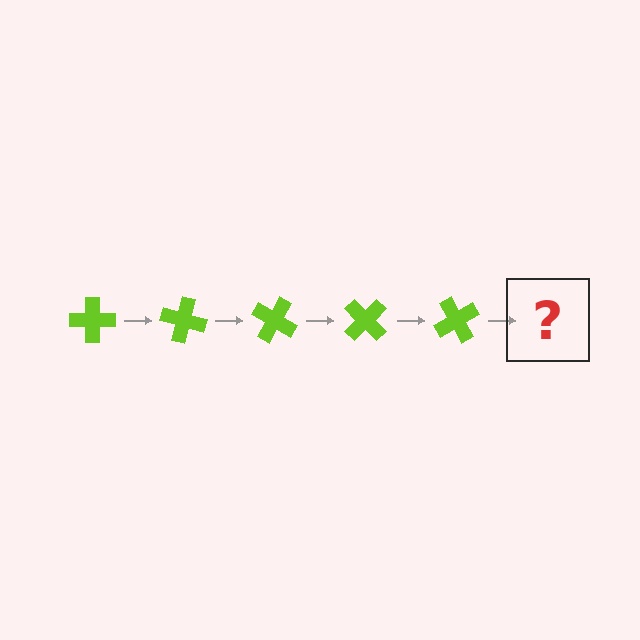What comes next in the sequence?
The next element should be a lime cross rotated 75 degrees.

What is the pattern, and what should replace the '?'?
The pattern is that the cross rotates 15 degrees each step. The '?' should be a lime cross rotated 75 degrees.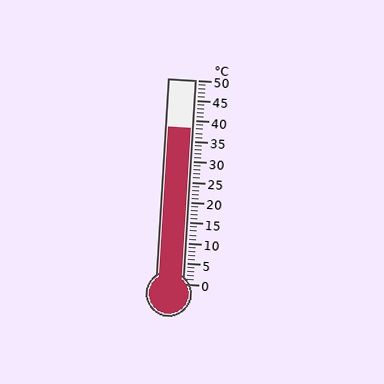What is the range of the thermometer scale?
The thermometer scale ranges from 0°C to 50°C.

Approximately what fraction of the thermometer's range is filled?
The thermometer is filled to approximately 75% of its range.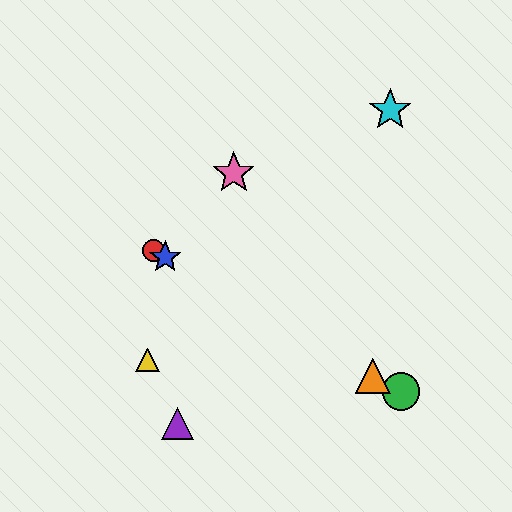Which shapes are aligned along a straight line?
The red circle, the blue star, the green circle, the orange triangle are aligned along a straight line.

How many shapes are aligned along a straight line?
4 shapes (the red circle, the blue star, the green circle, the orange triangle) are aligned along a straight line.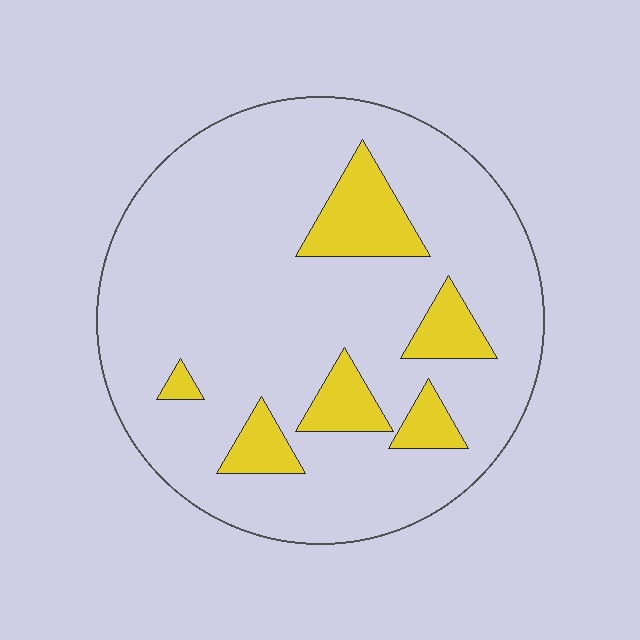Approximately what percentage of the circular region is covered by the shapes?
Approximately 15%.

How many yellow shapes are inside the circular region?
6.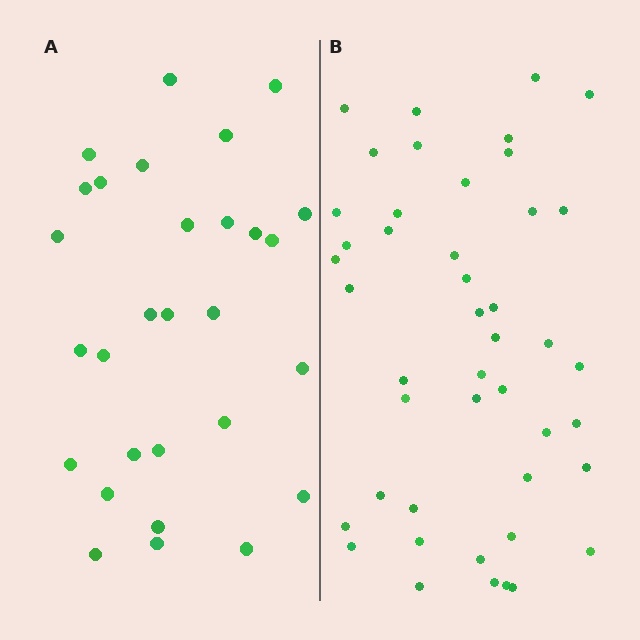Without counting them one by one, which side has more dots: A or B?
Region B (the right region) has more dots.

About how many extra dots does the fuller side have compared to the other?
Region B has approximately 15 more dots than region A.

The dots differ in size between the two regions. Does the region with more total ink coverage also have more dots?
No. Region A has more total ink coverage because its dots are larger, but region B actually contains more individual dots. Total area can be misleading — the number of items is what matters here.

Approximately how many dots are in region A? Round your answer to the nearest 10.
About 30 dots. (The exact count is 29, which rounds to 30.)